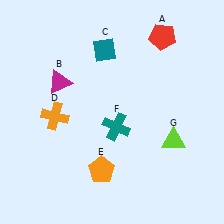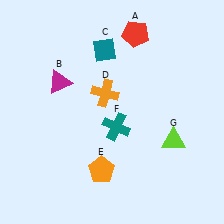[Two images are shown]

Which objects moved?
The objects that moved are: the red pentagon (A), the orange cross (D).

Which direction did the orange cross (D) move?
The orange cross (D) moved right.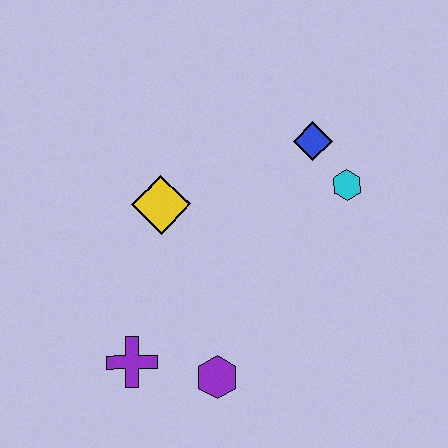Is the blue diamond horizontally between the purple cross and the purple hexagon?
No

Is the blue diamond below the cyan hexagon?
No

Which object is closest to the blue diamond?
The cyan hexagon is closest to the blue diamond.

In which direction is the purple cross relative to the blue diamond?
The purple cross is below the blue diamond.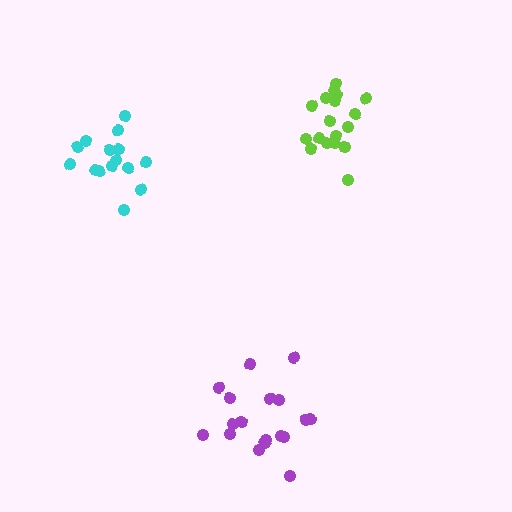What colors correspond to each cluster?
The clusters are colored: lime, cyan, purple.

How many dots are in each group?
Group 1: 18 dots, Group 2: 15 dots, Group 3: 18 dots (51 total).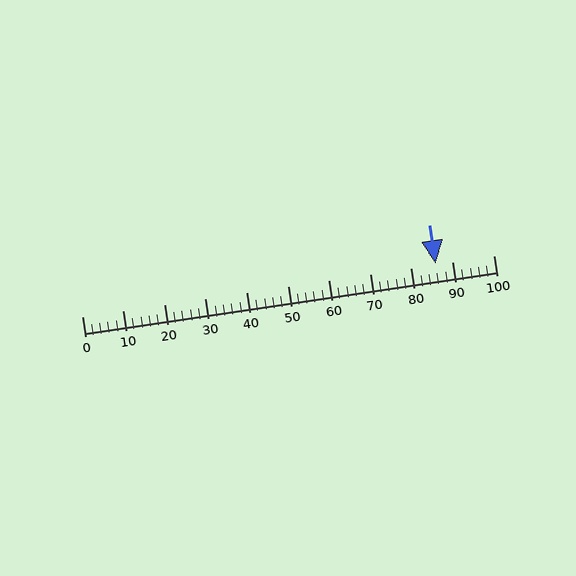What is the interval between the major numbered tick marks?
The major tick marks are spaced 10 units apart.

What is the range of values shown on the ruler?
The ruler shows values from 0 to 100.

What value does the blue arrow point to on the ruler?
The blue arrow points to approximately 86.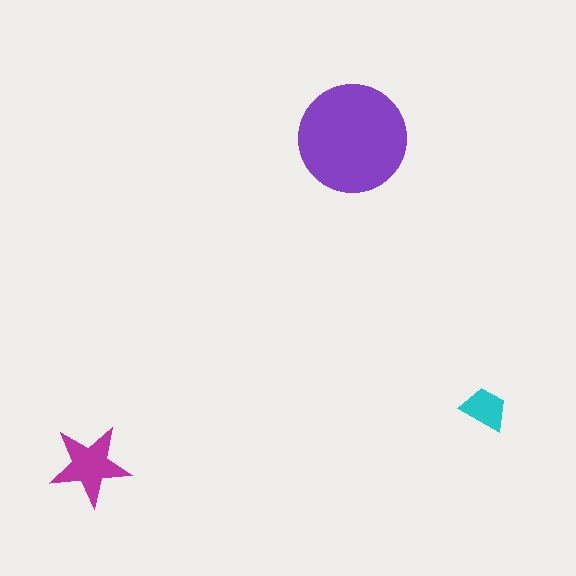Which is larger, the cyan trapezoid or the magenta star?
The magenta star.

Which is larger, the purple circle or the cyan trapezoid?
The purple circle.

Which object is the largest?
The purple circle.